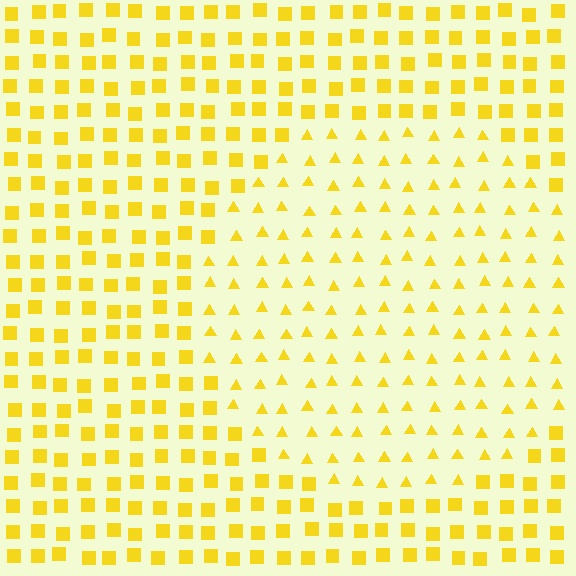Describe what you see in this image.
The image is filled with small yellow elements arranged in a uniform grid. A circle-shaped region contains triangles, while the surrounding area contains squares. The boundary is defined purely by the change in element shape.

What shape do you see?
I see a circle.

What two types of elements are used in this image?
The image uses triangles inside the circle region and squares outside it.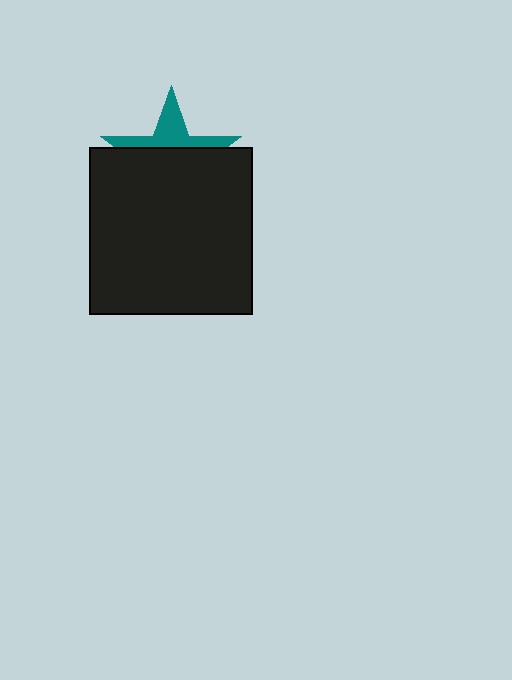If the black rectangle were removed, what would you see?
You would see the complete teal star.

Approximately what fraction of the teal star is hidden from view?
Roughly 63% of the teal star is hidden behind the black rectangle.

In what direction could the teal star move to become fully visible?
The teal star could move up. That would shift it out from behind the black rectangle entirely.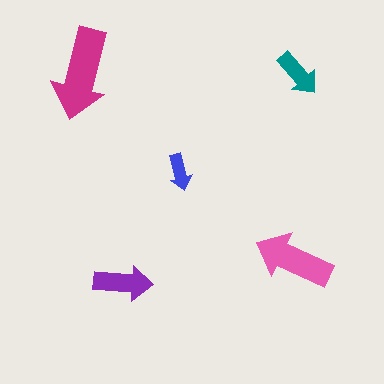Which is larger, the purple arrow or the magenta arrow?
The magenta one.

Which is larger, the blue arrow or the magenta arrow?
The magenta one.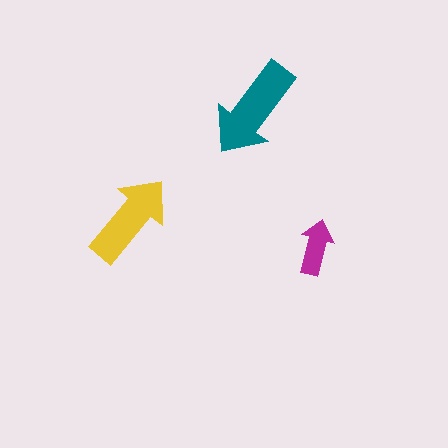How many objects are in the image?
There are 3 objects in the image.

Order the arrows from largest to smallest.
the teal one, the yellow one, the magenta one.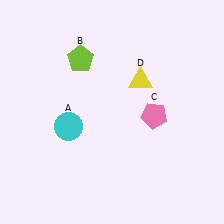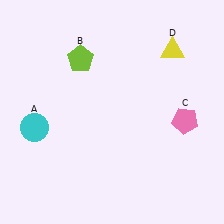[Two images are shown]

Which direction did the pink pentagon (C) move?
The pink pentagon (C) moved right.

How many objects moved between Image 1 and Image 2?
3 objects moved between the two images.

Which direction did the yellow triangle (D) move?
The yellow triangle (D) moved right.